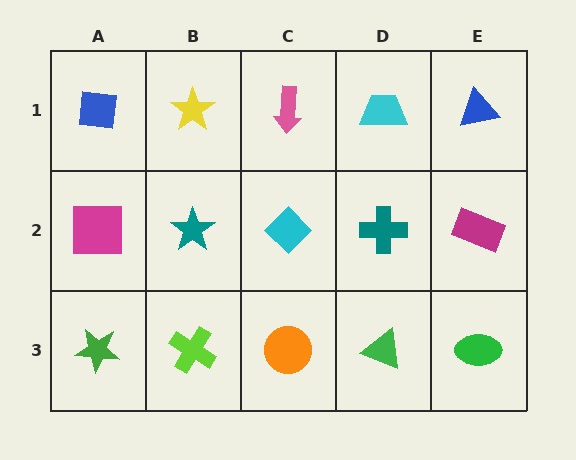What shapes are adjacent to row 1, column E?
A magenta rectangle (row 2, column E), a cyan trapezoid (row 1, column D).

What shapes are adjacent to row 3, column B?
A teal star (row 2, column B), a green star (row 3, column A), an orange circle (row 3, column C).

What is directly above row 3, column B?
A teal star.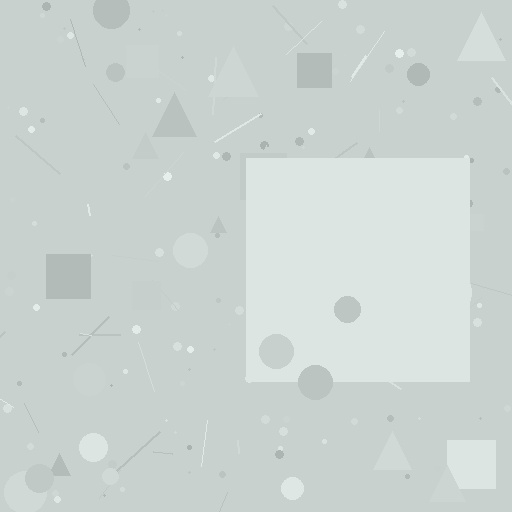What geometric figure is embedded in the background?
A square is embedded in the background.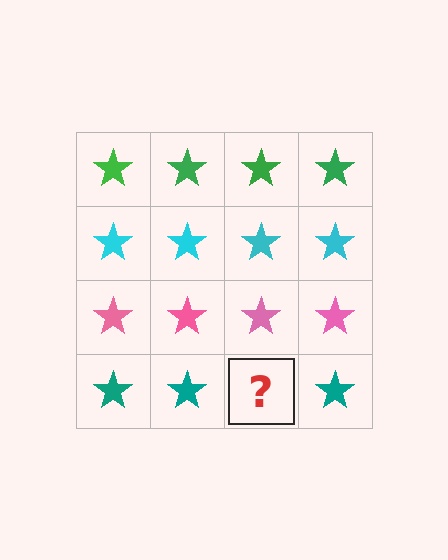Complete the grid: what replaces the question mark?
The question mark should be replaced with a teal star.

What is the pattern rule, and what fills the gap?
The rule is that each row has a consistent color. The gap should be filled with a teal star.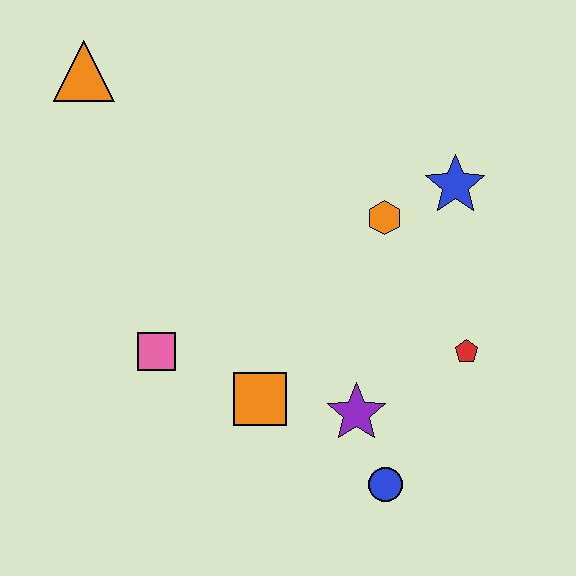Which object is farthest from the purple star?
The orange triangle is farthest from the purple star.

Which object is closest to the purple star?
The blue circle is closest to the purple star.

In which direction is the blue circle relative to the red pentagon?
The blue circle is below the red pentagon.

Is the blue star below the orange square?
No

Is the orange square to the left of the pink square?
No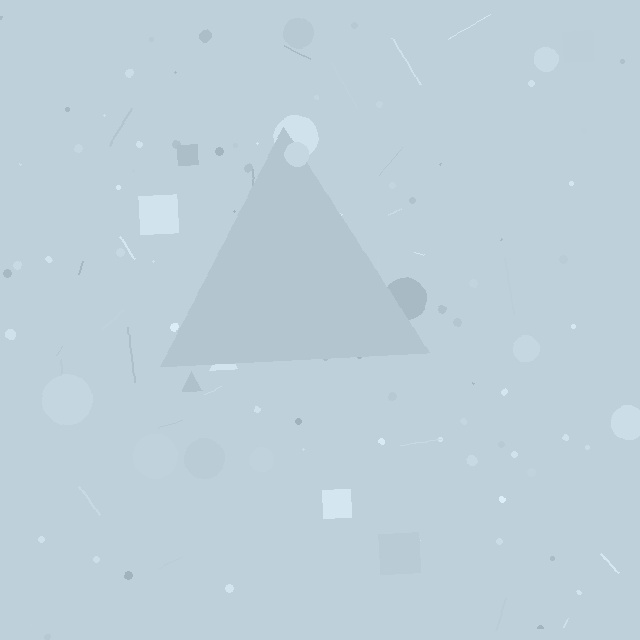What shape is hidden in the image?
A triangle is hidden in the image.